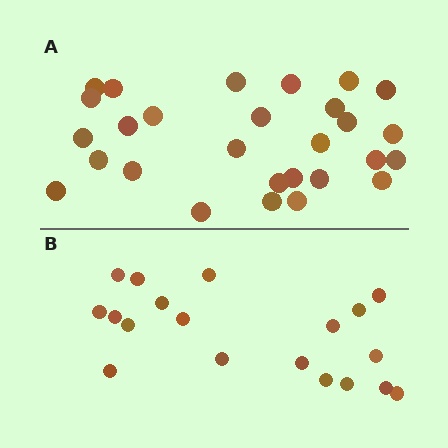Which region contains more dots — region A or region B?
Region A (the top region) has more dots.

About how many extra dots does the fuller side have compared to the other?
Region A has roughly 8 or so more dots than region B.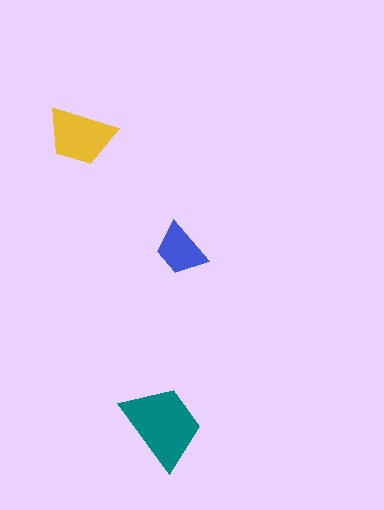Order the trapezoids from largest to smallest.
the teal one, the yellow one, the blue one.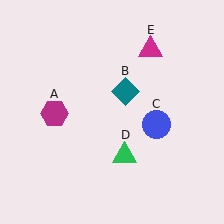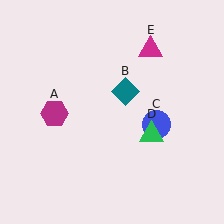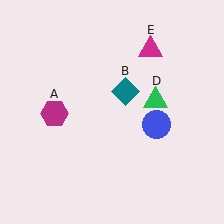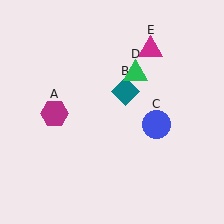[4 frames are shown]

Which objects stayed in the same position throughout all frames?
Magenta hexagon (object A) and teal diamond (object B) and blue circle (object C) and magenta triangle (object E) remained stationary.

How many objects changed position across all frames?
1 object changed position: green triangle (object D).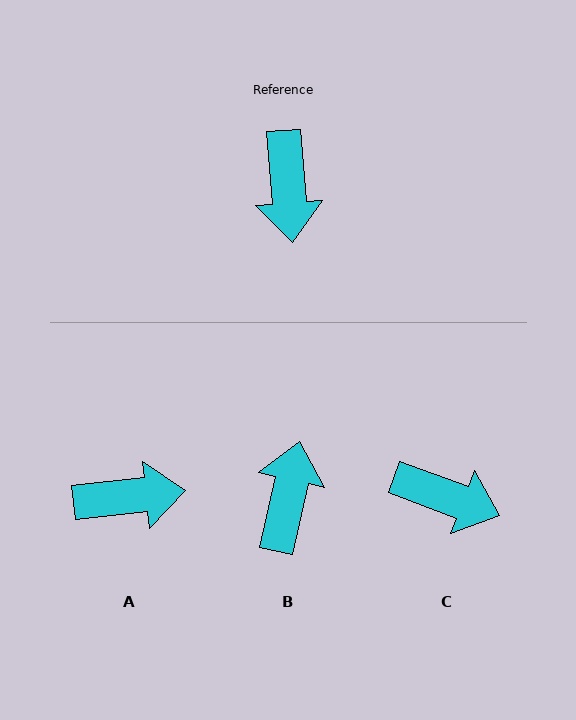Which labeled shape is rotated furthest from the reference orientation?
B, about 164 degrees away.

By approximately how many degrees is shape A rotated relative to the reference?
Approximately 92 degrees counter-clockwise.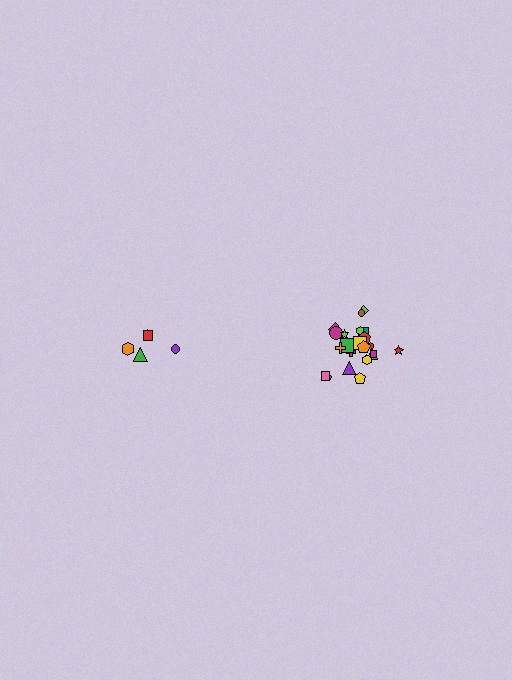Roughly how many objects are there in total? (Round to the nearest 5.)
Roughly 30 objects in total.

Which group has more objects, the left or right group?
The right group.